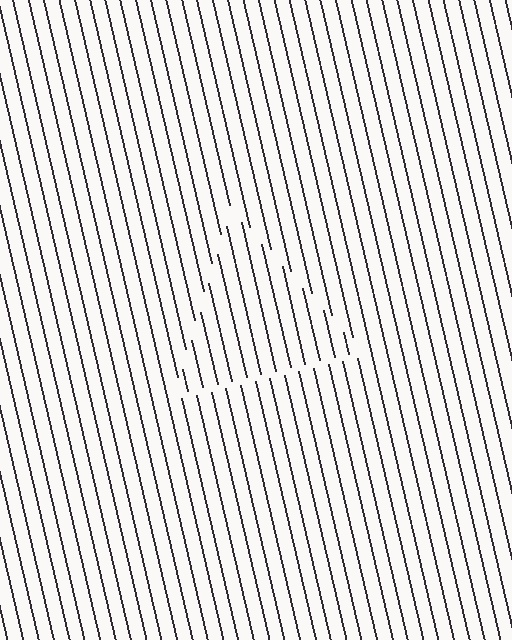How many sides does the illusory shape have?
3 sides — the line-ends trace a triangle.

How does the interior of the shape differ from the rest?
The interior of the shape contains the same grating, shifted by half a period — the contour is defined by the phase discontinuity where line-ends from the inner and outer gratings abut.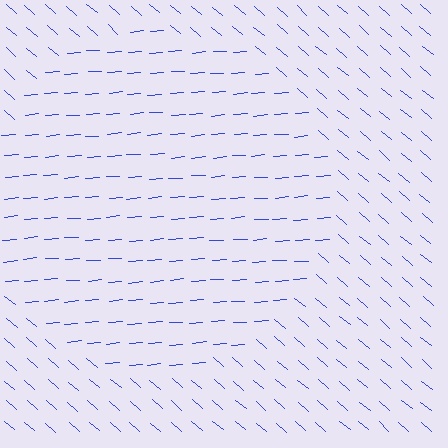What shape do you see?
I see a circle.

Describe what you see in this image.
The image is filled with small blue line segments. A circle region in the image has lines oriented differently from the surrounding lines, creating a visible texture boundary.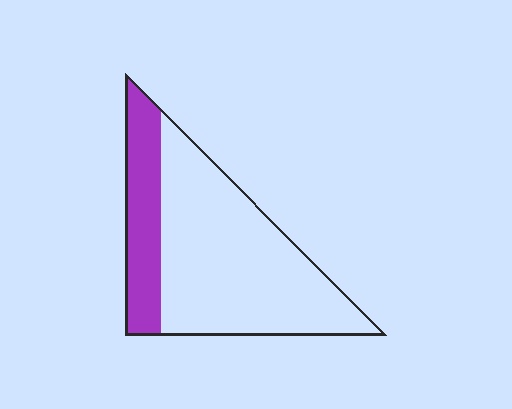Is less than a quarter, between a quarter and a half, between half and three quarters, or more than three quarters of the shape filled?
Between a quarter and a half.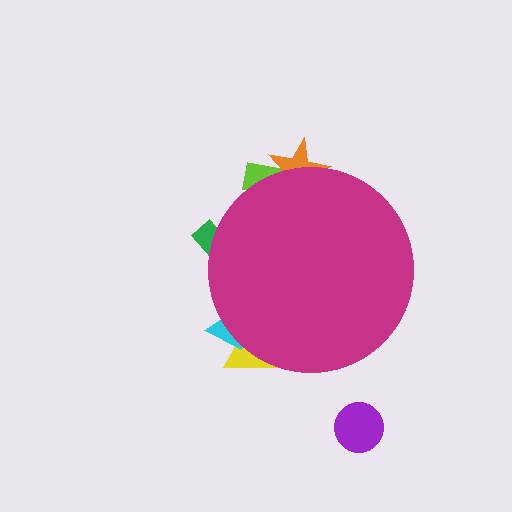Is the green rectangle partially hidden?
Yes, the green rectangle is partially hidden behind the magenta circle.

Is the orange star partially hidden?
Yes, the orange star is partially hidden behind the magenta circle.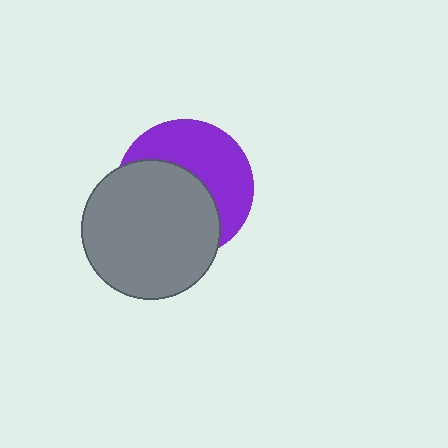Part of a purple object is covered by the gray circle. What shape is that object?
It is a circle.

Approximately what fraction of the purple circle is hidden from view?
Roughly 53% of the purple circle is hidden behind the gray circle.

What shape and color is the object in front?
The object in front is a gray circle.